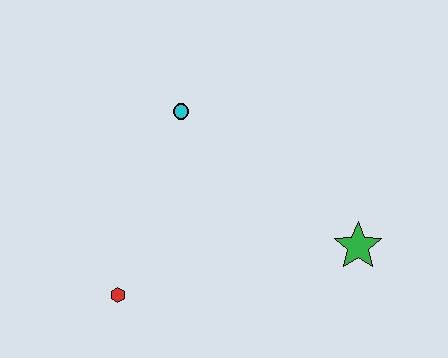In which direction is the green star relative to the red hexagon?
The green star is to the right of the red hexagon.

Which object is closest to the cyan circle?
The red hexagon is closest to the cyan circle.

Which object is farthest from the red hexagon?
The green star is farthest from the red hexagon.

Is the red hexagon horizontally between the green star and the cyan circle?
No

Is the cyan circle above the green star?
Yes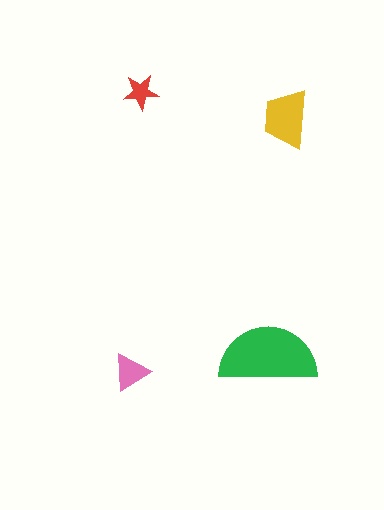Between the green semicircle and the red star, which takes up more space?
The green semicircle.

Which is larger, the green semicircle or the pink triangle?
The green semicircle.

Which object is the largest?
The green semicircle.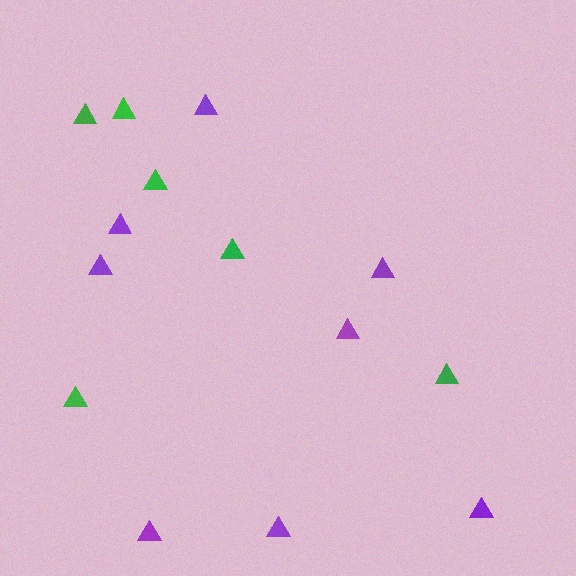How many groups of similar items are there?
There are 2 groups: one group of purple triangles (8) and one group of green triangles (6).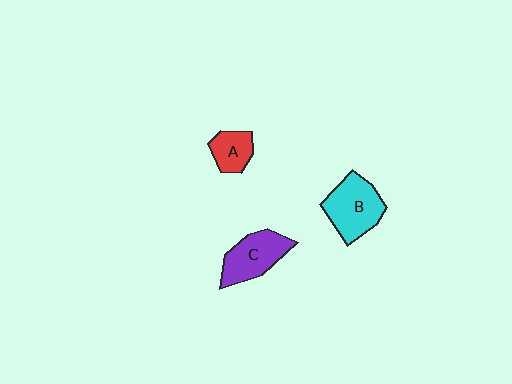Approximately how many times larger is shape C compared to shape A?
Approximately 1.6 times.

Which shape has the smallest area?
Shape A (red).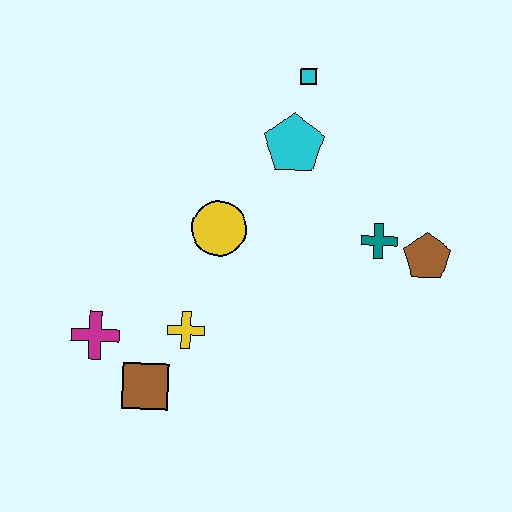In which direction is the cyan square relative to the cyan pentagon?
The cyan square is above the cyan pentagon.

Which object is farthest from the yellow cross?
The cyan square is farthest from the yellow cross.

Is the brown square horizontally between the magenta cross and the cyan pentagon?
Yes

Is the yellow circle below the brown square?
No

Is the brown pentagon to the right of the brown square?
Yes